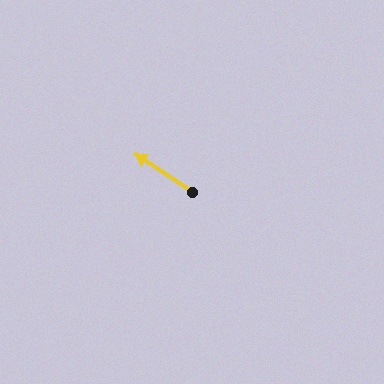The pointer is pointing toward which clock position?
Roughly 10 o'clock.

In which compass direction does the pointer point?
Northwest.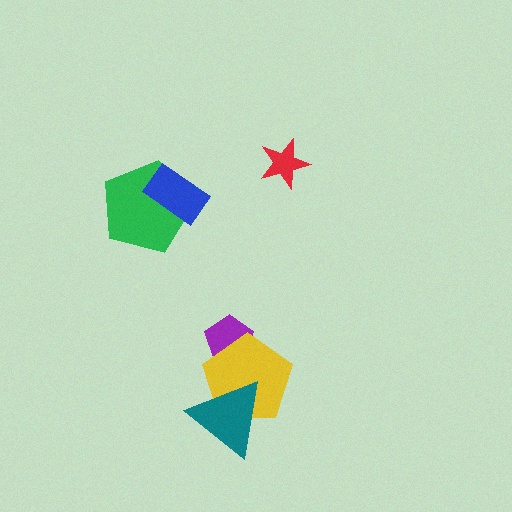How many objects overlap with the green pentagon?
1 object overlaps with the green pentagon.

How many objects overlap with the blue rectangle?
1 object overlaps with the blue rectangle.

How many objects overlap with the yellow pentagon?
2 objects overlap with the yellow pentagon.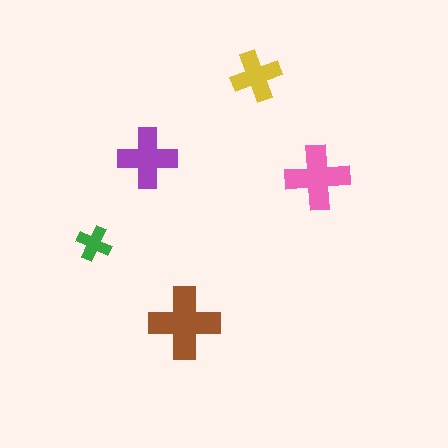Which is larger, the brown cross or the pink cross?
The brown one.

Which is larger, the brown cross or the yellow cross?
The brown one.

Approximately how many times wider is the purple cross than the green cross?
About 1.5 times wider.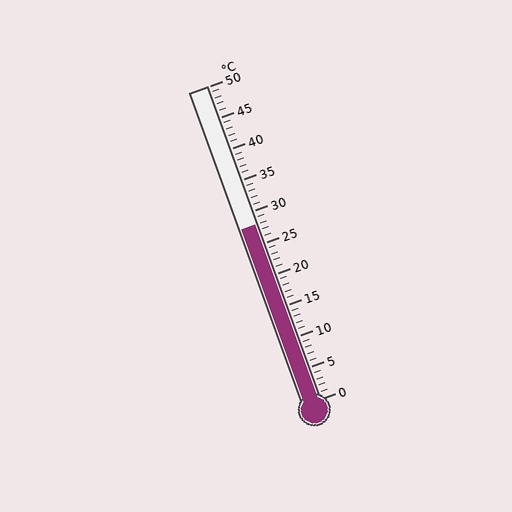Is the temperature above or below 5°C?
The temperature is above 5°C.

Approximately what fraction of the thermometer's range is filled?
The thermometer is filled to approximately 55% of its range.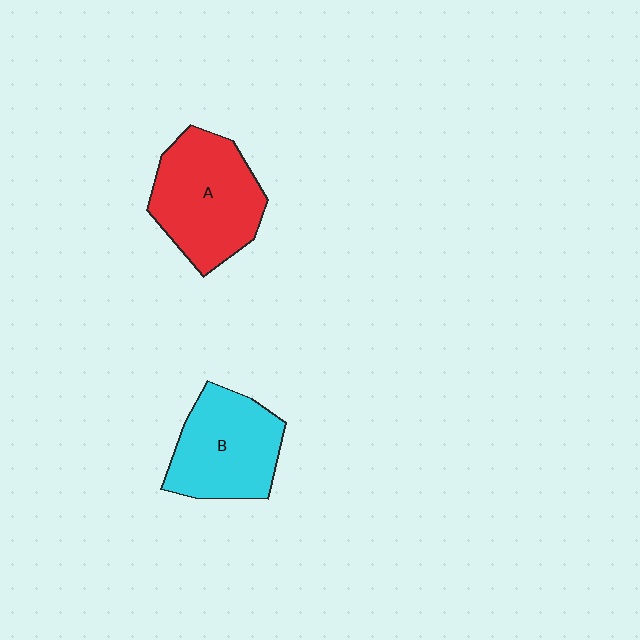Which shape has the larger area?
Shape A (red).